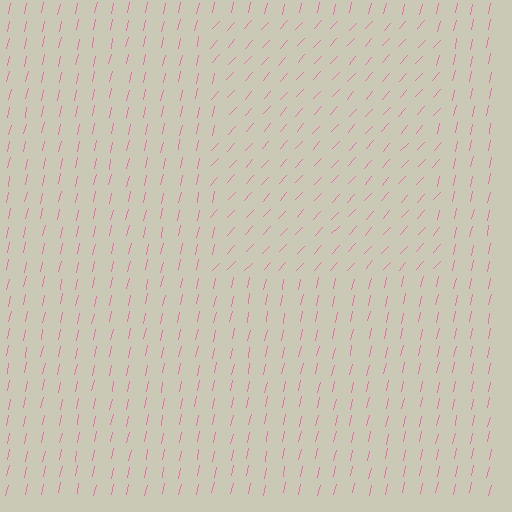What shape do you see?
I see a rectangle.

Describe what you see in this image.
The image is filled with small pink line segments. A rectangle region in the image has lines oriented differently from the surrounding lines, creating a visible texture boundary.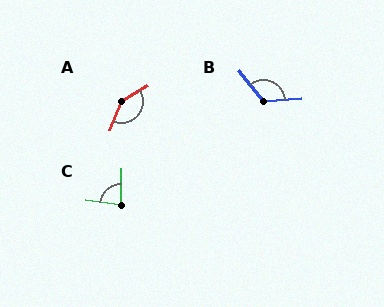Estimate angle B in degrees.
Approximately 124 degrees.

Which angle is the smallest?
C, at approximately 83 degrees.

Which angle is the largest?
A, at approximately 142 degrees.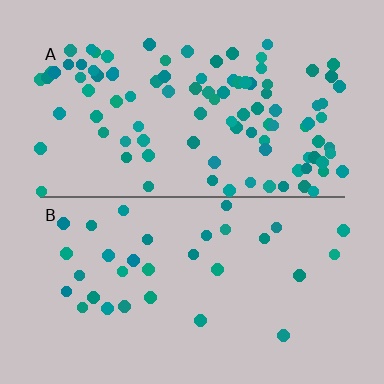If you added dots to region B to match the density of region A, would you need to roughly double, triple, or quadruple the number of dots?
Approximately triple.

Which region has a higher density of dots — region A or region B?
A (the top).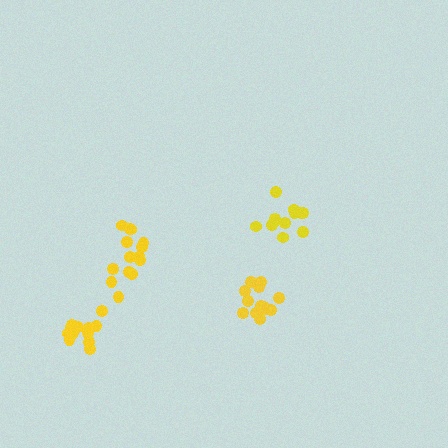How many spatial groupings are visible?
There are 4 spatial groupings.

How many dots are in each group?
Group 1: 14 dots, Group 2: 12 dots, Group 3: 13 dots, Group 4: 13 dots (52 total).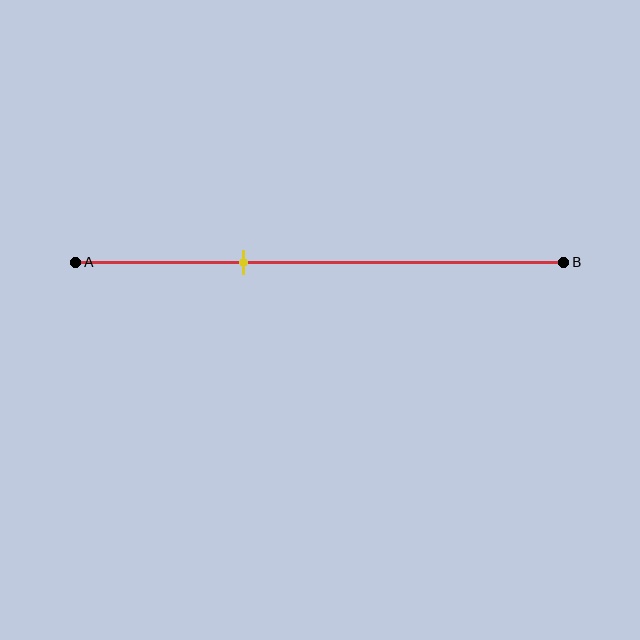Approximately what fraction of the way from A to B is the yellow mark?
The yellow mark is approximately 35% of the way from A to B.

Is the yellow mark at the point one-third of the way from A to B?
Yes, the mark is approximately at the one-third point.